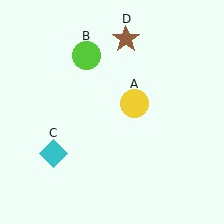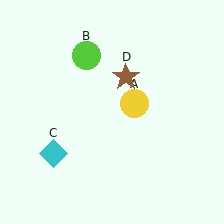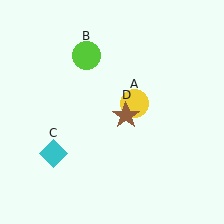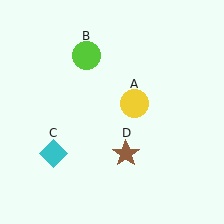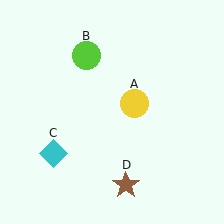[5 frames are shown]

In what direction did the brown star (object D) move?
The brown star (object D) moved down.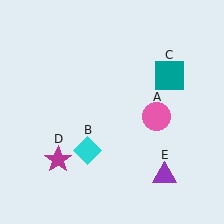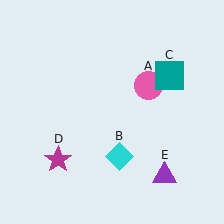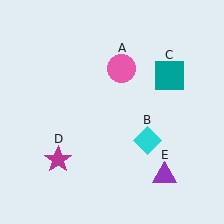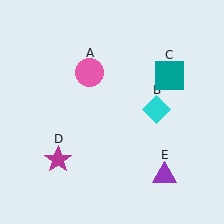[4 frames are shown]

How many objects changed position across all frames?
2 objects changed position: pink circle (object A), cyan diamond (object B).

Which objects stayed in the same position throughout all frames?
Teal square (object C) and magenta star (object D) and purple triangle (object E) remained stationary.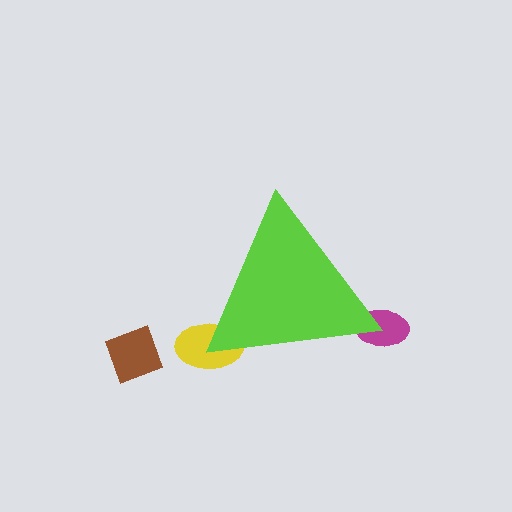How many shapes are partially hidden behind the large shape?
2 shapes are partially hidden.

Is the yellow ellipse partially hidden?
Yes, the yellow ellipse is partially hidden behind the lime triangle.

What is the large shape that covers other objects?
A lime triangle.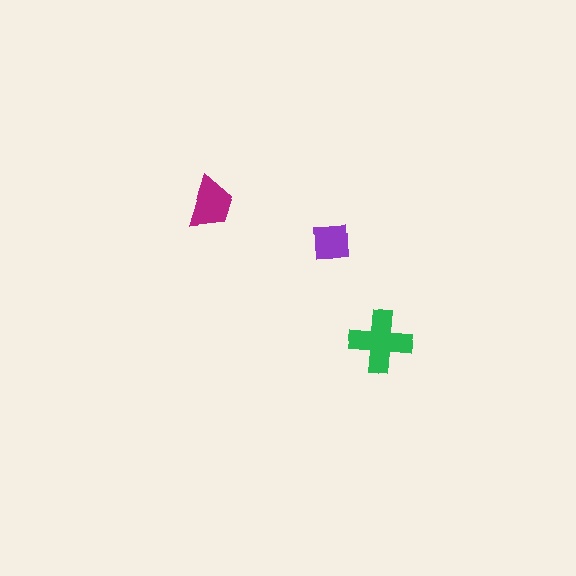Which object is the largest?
The green cross.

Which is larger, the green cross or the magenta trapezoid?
The green cross.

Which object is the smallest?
The purple square.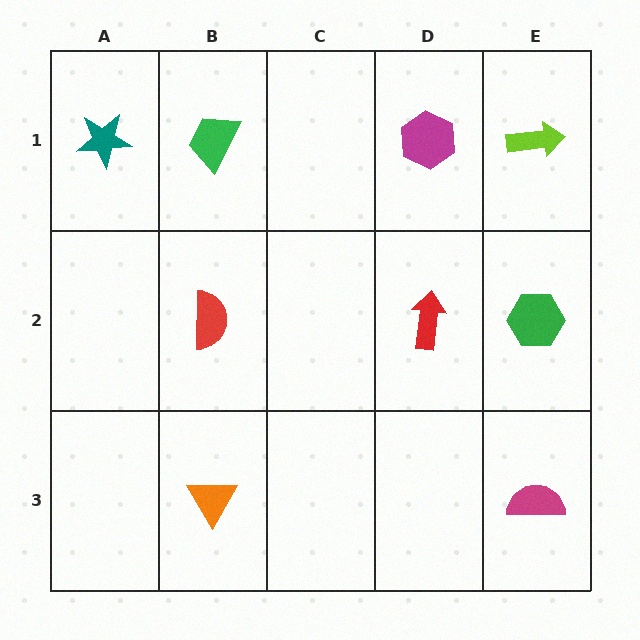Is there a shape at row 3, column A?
No, that cell is empty.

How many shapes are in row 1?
4 shapes.